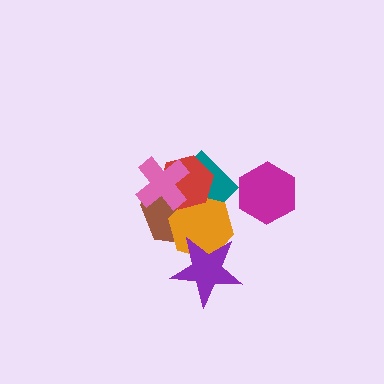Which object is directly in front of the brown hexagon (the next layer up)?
The orange hexagon is directly in front of the brown hexagon.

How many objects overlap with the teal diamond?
4 objects overlap with the teal diamond.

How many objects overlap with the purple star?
2 objects overlap with the purple star.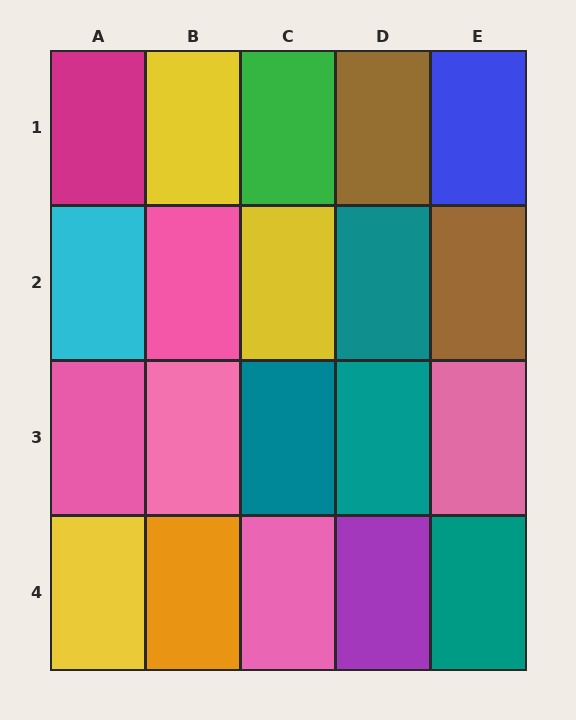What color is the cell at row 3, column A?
Pink.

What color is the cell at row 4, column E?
Teal.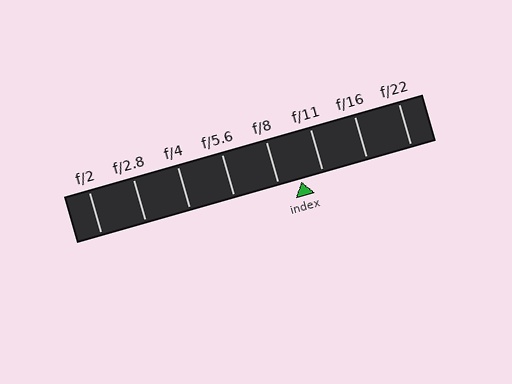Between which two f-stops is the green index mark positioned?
The index mark is between f/8 and f/11.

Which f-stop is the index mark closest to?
The index mark is closest to f/11.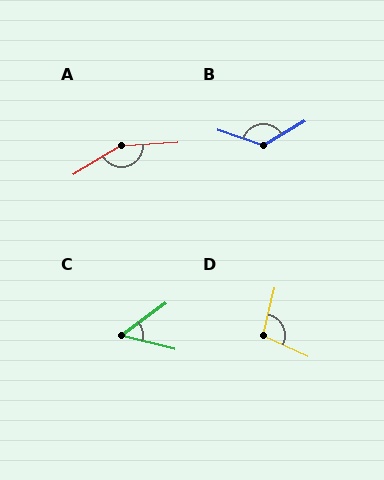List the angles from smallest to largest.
C (50°), D (101°), B (131°), A (153°).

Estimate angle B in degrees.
Approximately 131 degrees.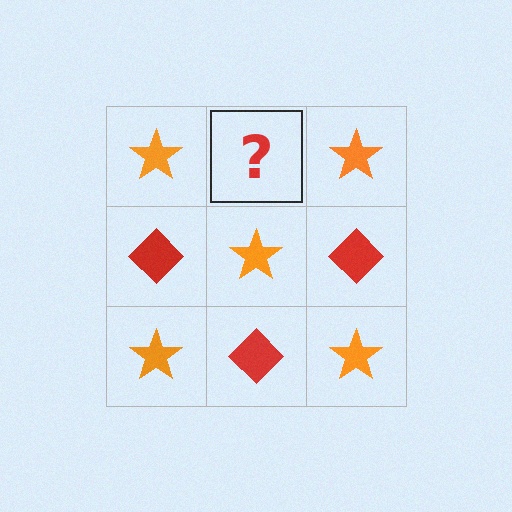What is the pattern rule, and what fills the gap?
The rule is that it alternates orange star and red diamond in a checkerboard pattern. The gap should be filled with a red diamond.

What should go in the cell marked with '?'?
The missing cell should contain a red diamond.